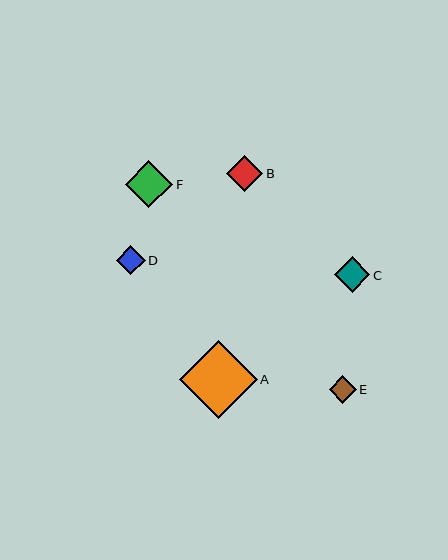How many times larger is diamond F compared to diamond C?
Diamond F is approximately 1.3 times the size of diamond C.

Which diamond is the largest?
Diamond A is the largest with a size of approximately 78 pixels.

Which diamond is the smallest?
Diamond E is the smallest with a size of approximately 27 pixels.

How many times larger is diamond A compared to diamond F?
Diamond A is approximately 1.6 times the size of diamond F.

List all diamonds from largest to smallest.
From largest to smallest: A, F, C, B, D, E.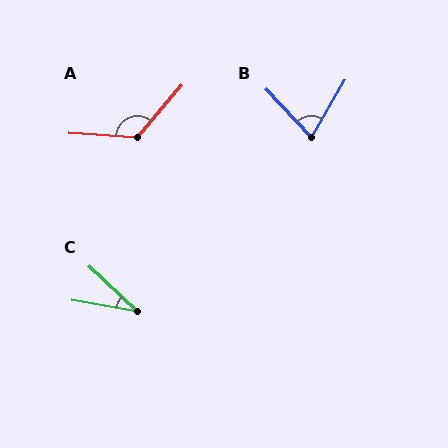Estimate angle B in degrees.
Approximately 74 degrees.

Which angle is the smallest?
C, at approximately 33 degrees.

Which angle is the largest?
A, at approximately 126 degrees.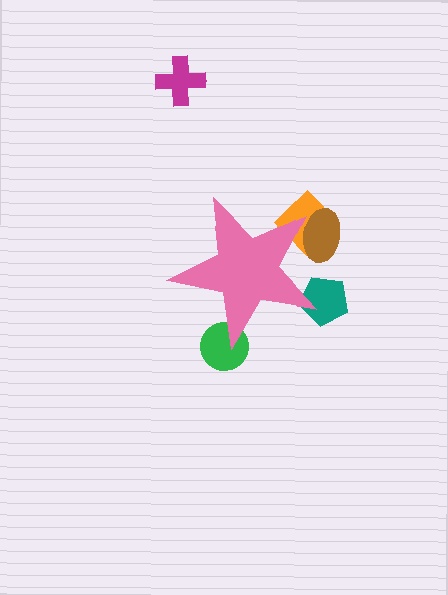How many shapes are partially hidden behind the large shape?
4 shapes are partially hidden.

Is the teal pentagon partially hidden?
Yes, the teal pentagon is partially hidden behind the pink star.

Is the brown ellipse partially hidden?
Yes, the brown ellipse is partially hidden behind the pink star.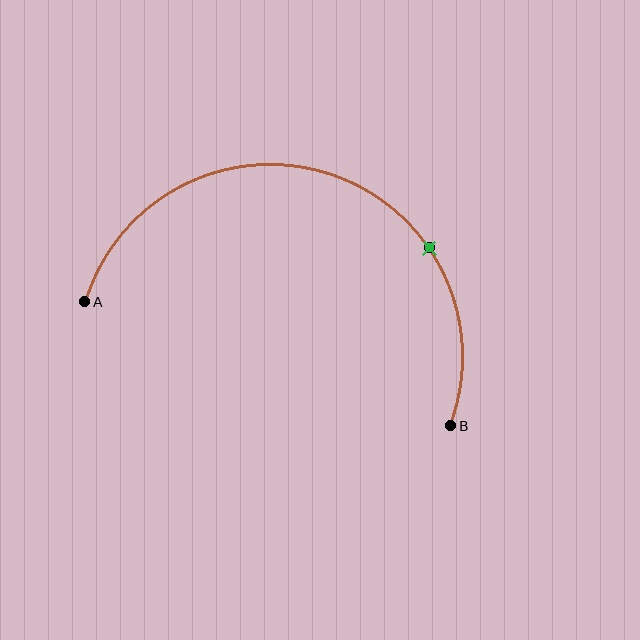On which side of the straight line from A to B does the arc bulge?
The arc bulges above the straight line connecting A and B.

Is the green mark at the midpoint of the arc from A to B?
No. The green mark lies on the arc but is closer to endpoint B. The arc midpoint would be at the point on the curve equidistant along the arc from both A and B.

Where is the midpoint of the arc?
The arc midpoint is the point on the curve farthest from the straight line joining A and B. It sits above that line.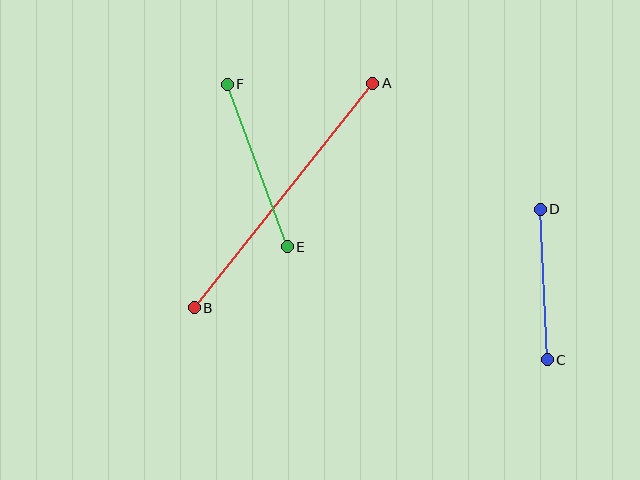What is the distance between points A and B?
The distance is approximately 287 pixels.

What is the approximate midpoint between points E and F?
The midpoint is at approximately (257, 165) pixels.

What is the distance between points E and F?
The distance is approximately 173 pixels.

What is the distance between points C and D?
The distance is approximately 151 pixels.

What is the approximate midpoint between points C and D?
The midpoint is at approximately (544, 284) pixels.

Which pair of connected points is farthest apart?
Points A and B are farthest apart.